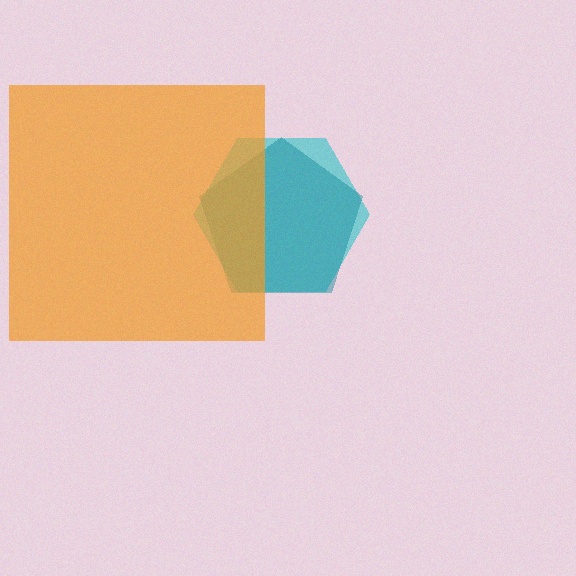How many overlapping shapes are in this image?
There are 3 overlapping shapes in the image.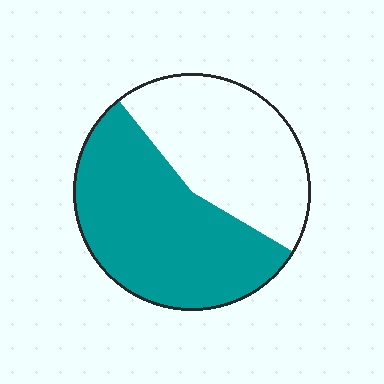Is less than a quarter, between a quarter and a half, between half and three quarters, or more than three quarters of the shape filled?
Between half and three quarters.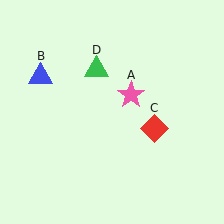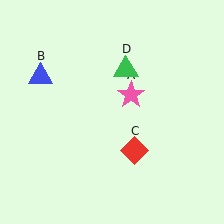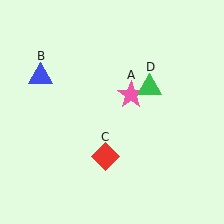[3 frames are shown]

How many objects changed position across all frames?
2 objects changed position: red diamond (object C), green triangle (object D).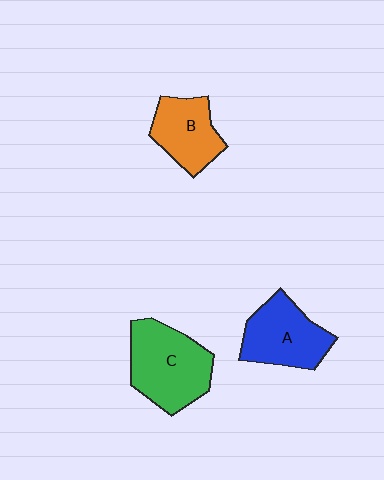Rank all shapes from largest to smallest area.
From largest to smallest: C (green), A (blue), B (orange).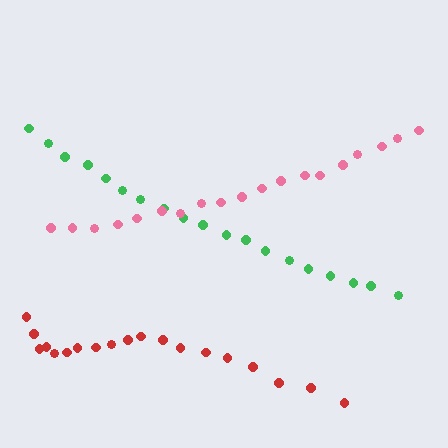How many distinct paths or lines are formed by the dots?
There are 3 distinct paths.